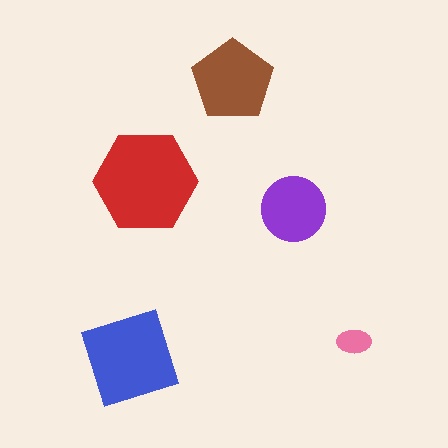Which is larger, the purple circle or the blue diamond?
The blue diamond.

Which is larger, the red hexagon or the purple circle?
The red hexagon.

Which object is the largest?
The red hexagon.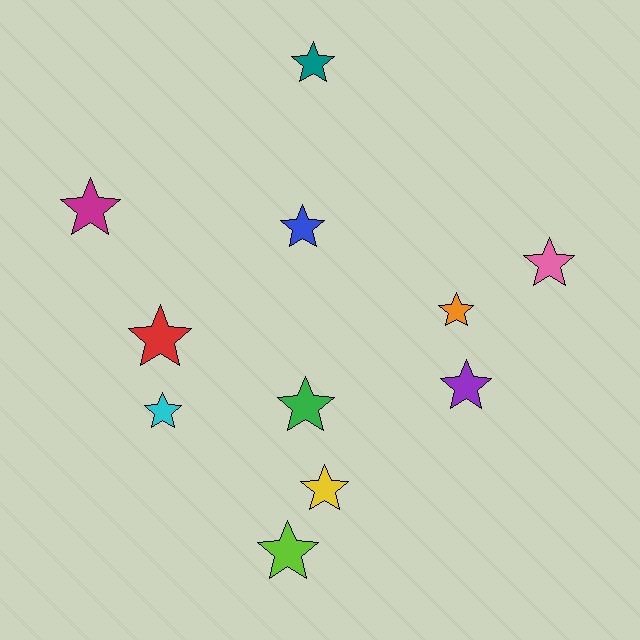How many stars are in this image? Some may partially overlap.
There are 11 stars.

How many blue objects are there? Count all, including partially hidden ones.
There is 1 blue object.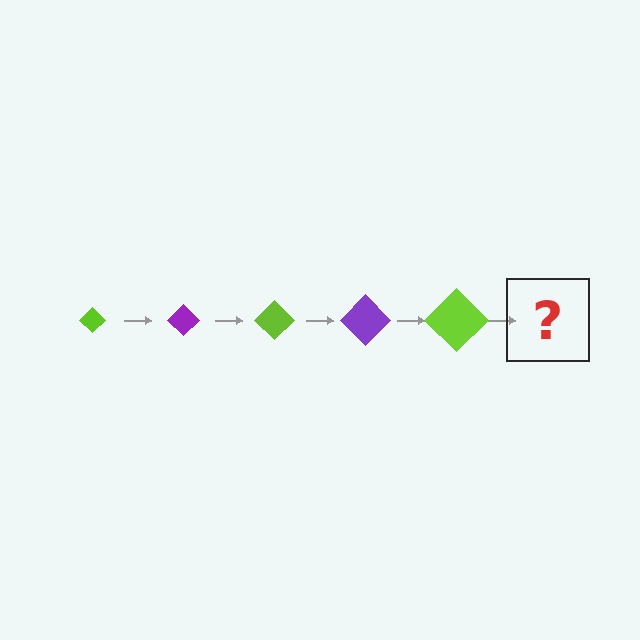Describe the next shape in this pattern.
It should be a purple diamond, larger than the previous one.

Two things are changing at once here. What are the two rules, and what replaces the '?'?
The two rules are that the diamond grows larger each step and the color cycles through lime and purple. The '?' should be a purple diamond, larger than the previous one.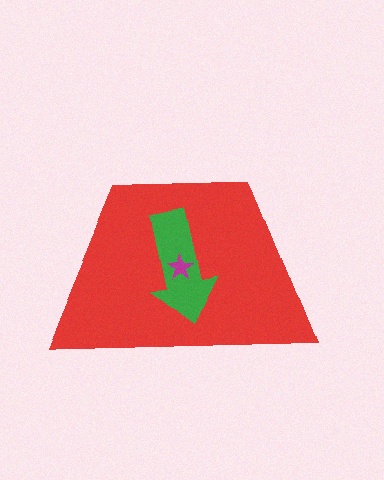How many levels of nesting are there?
3.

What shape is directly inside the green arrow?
The magenta star.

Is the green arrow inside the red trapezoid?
Yes.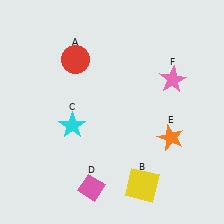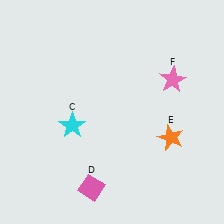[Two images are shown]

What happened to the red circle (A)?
The red circle (A) was removed in Image 2. It was in the top-left area of Image 1.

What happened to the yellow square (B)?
The yellow square (B) was removed in Image 2. It was in the bottom-right area of Image 1.